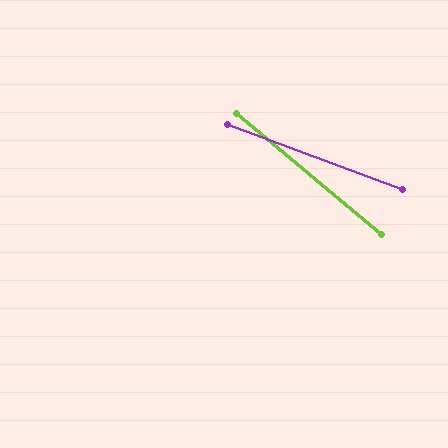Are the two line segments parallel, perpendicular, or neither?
Neither parallel nor perpendicular — they differ by about 20°.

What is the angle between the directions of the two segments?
Approximately 20 degrees.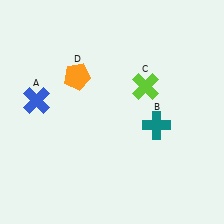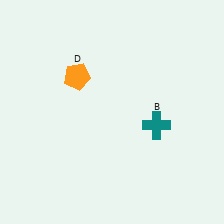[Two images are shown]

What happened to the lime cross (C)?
The lime cross (C) was removed in Image 2. It was in the top-right area of Image 1.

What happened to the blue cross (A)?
The blue cross (A) was removed in Image 2. It was in the top-left area of Image 1.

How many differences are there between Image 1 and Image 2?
There are 2 differences between the two images.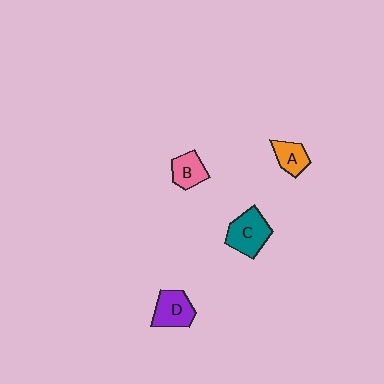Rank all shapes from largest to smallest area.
From largest to smallest: C (teal), D (purple), B (pink), A (orange).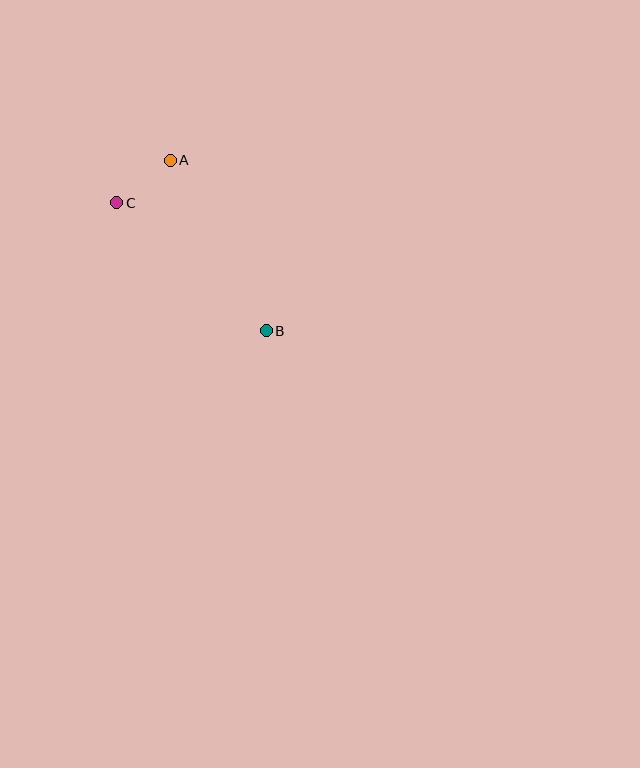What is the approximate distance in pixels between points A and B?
The distance between A and B is approximately 196 pixels.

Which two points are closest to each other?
Points A and C are closest to each other.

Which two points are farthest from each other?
Points B and C are farthest from each other.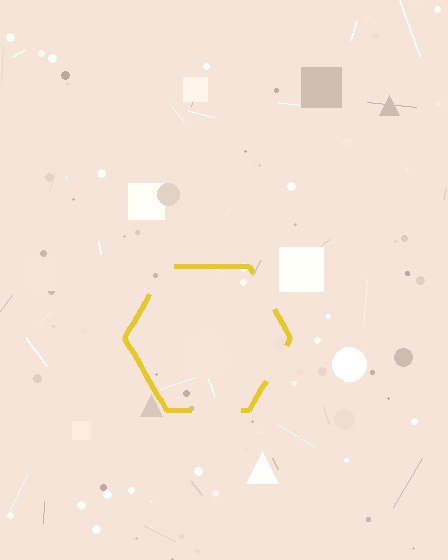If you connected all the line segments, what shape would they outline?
They would outline a hexagon.